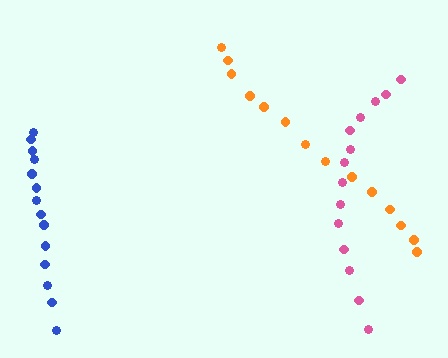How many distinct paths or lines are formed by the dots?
There are 3 distinct paths.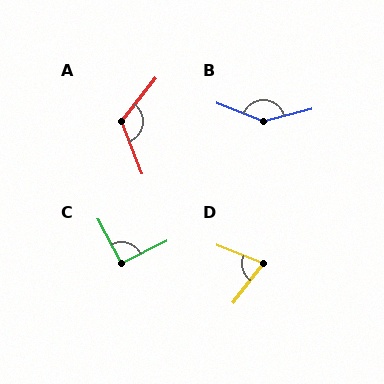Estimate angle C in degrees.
Approximately 91 degrees.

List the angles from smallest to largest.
D (75°), C (91°), A (120°), B (143°).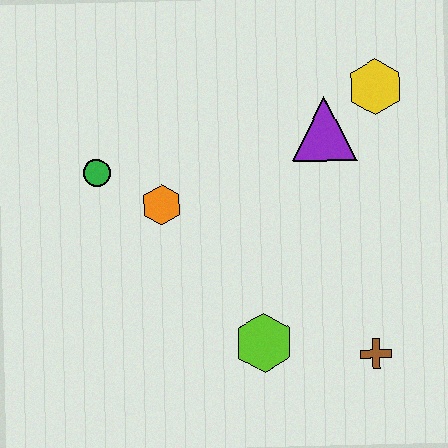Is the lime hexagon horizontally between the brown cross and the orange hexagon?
Yes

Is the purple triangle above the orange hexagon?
Yes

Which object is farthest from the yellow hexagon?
The green circle is farthest from the yellow hexagon.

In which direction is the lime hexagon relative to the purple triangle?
The lime hexagon is below the purple triangle.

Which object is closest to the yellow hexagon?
The purple triangle is closest to the yellow hexagon.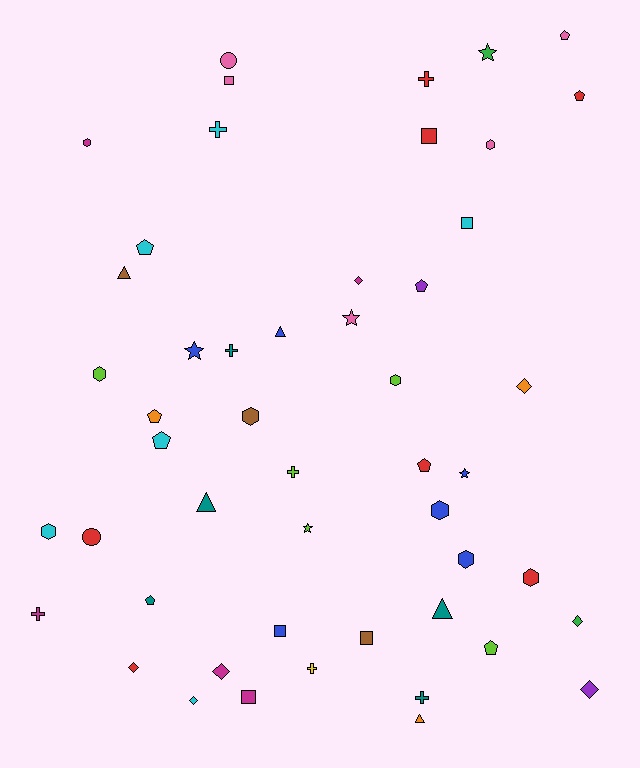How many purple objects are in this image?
There are 2 purple objects.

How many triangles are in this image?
There are 5 triangles.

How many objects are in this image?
There are 50 objects.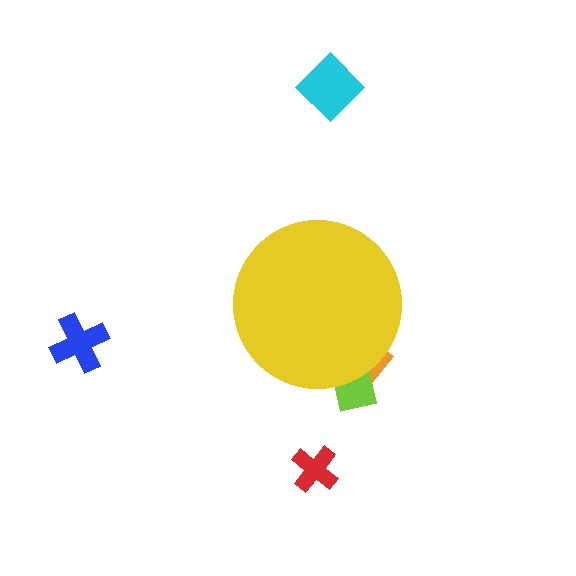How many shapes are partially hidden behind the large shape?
2 shapes are partially hidden.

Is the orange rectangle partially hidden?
Yes, the orange rectangle is partially hidden behind the yellow circle.